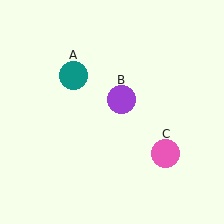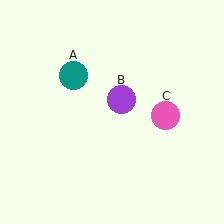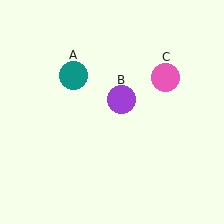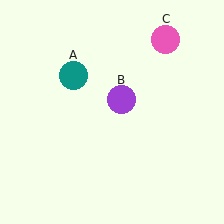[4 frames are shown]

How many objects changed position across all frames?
1 object changed position: pink circle (object C).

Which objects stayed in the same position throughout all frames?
Teal circle (object A) and purple circle (object B) remained stationary.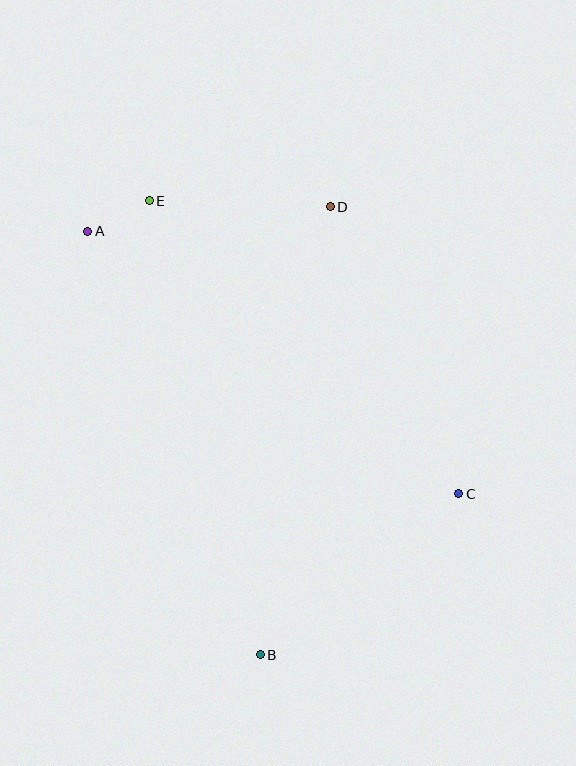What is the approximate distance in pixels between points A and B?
The distance between A and B is approximately 457 pixels.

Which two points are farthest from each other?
Points B and E are farthest from each other.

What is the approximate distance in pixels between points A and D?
The distance between A and D is approximately 244 pixels.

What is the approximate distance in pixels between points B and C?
The distance between B and C is approximately 255 pixels.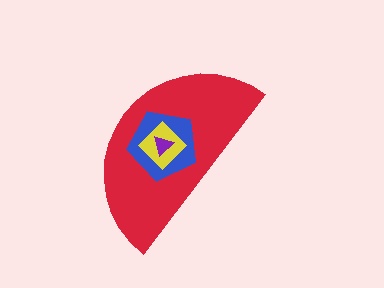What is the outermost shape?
The red semicircle.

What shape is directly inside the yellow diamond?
The purple triangle.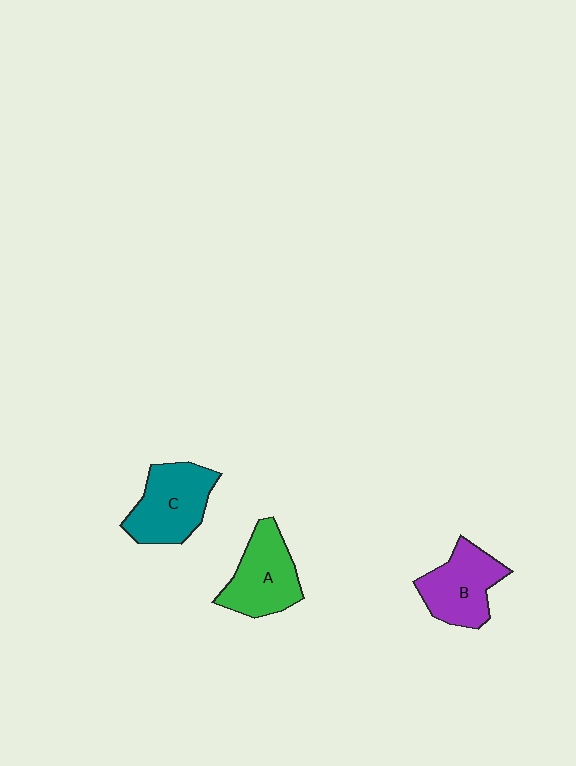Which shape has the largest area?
Shape C (teal).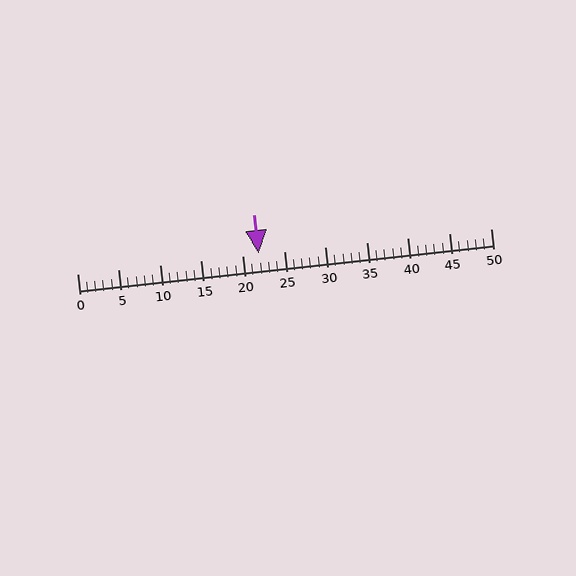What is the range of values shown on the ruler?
The ruler shows values from 0 to 50.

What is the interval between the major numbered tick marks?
The major tick marks are spaced 5 units apart.